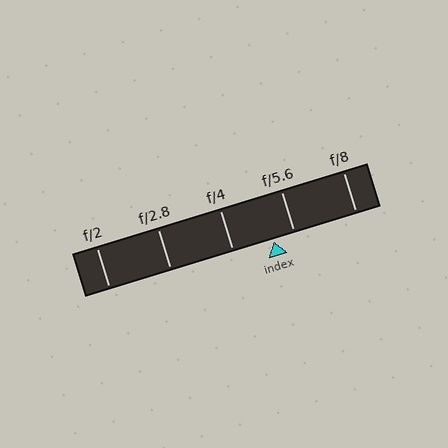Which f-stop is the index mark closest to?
The index mark is closest to f/5.6.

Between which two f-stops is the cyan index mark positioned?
The index mark is between f/4 and f/5.6.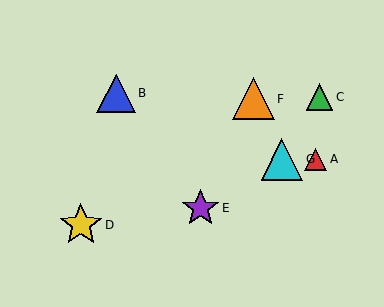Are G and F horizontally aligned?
No, G is at y≈159 and F is at y≈99.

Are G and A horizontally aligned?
Yes, both are at y≈159.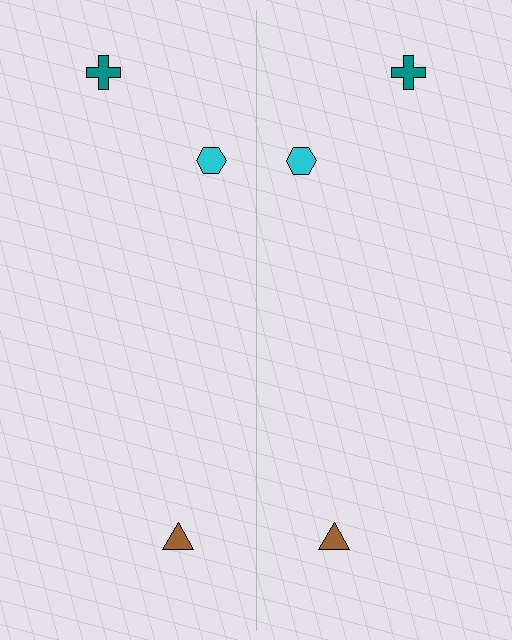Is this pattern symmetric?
Yes, this pattern has bilateral (reflection) symmetry.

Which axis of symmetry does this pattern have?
The pattern has a vertical axis of symmetry running through the center of the image.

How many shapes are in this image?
There are 6 shapes in this image.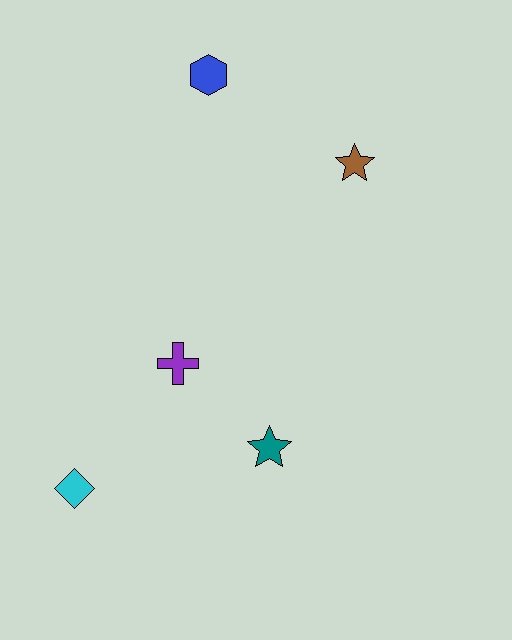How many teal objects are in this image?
There is 1 teal object.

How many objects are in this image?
There are 5 objects.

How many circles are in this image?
There are no circles.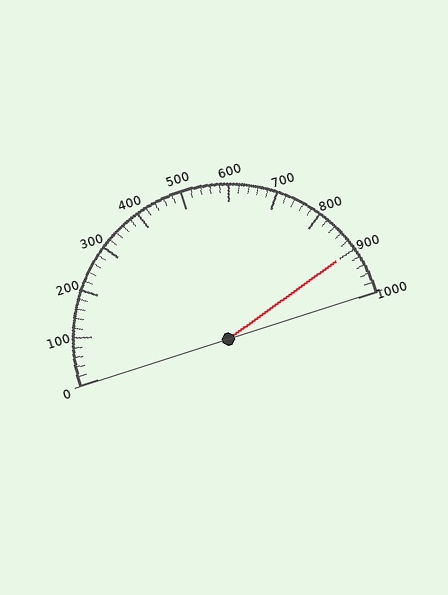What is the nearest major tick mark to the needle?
The nearest major tick mark is 900.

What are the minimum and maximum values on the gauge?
The gauge ranges from 0 to 1000.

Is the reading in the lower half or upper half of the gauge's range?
The reading is in the upper half of the range (0 to 1000).